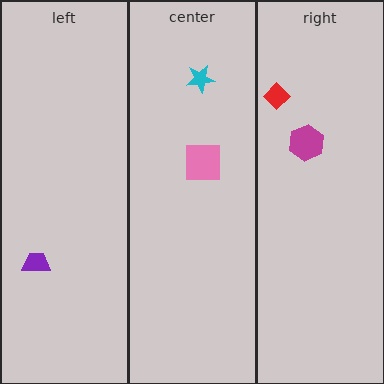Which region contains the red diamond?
The right region.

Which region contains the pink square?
The center region.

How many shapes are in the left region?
1.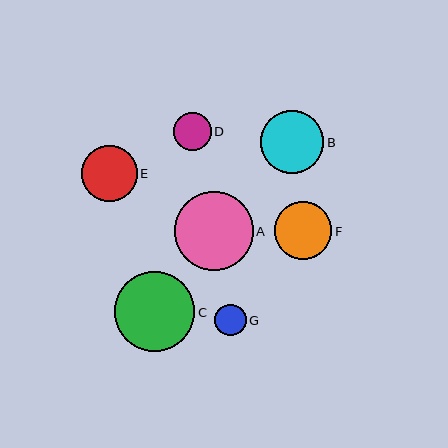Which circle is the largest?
Circle C is the largest with a size of approximately 80 pixels.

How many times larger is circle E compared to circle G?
Circle E is approximately 1.8 times the size of circle G.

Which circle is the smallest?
Circle G is the smallest with a size of approximately 31 pixels.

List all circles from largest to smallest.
From largest to smallest: C, A, B, F, E, D, G.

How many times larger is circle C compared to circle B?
Circle C is approximately 1.3 times the size of circle B.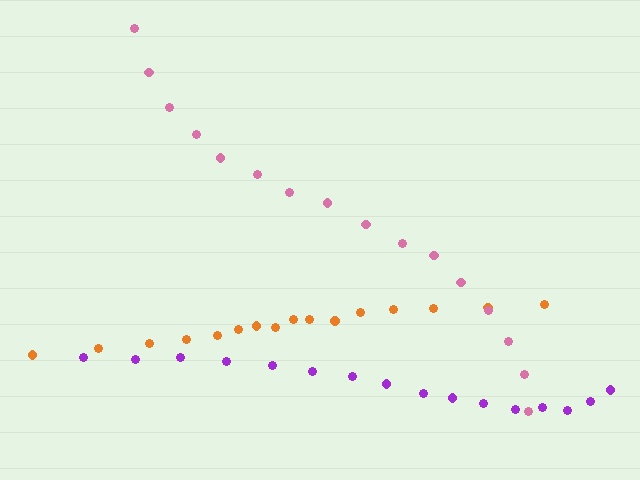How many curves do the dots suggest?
There are 3 distinct paths.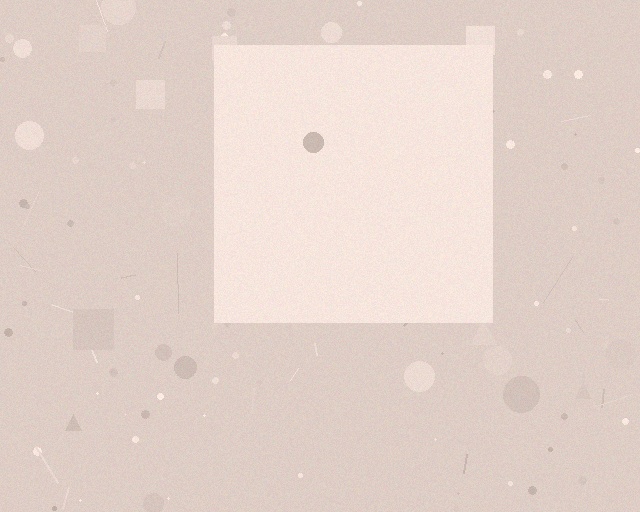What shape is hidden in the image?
A square is hidden in the image.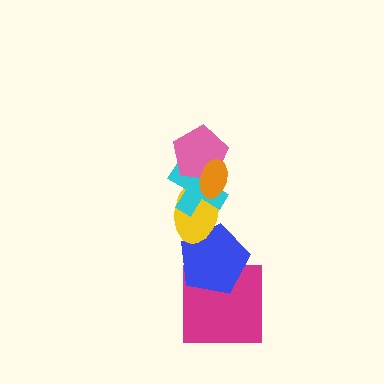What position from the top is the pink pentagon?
The pink pentagon is 2nd from the top.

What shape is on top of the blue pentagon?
The yellow ellipse is on top of the blue pentagon.